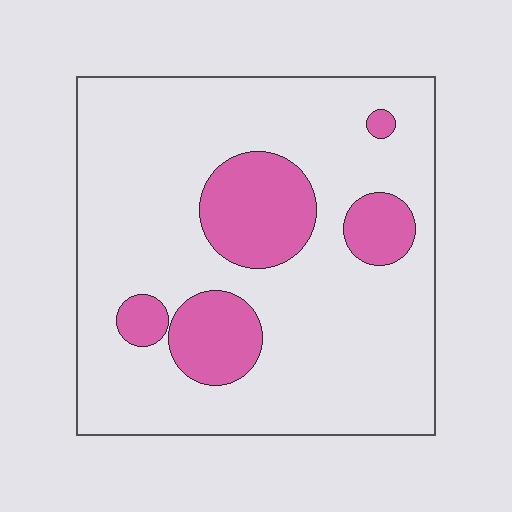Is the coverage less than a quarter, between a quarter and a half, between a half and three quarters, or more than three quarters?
Less than a quarter.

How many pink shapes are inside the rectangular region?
5.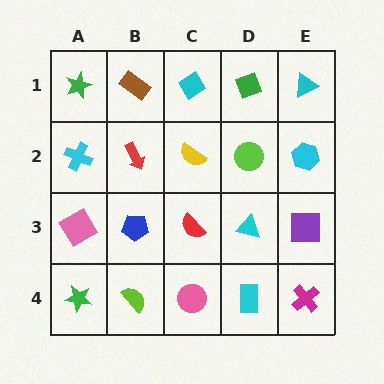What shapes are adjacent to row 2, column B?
A brown rectangle (row 1, column B), a blue pentagon (row 3, column B), a cyan cross (row 2, column A), a yellow semicircle (row 2, column C).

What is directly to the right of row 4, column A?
A lime semicircle.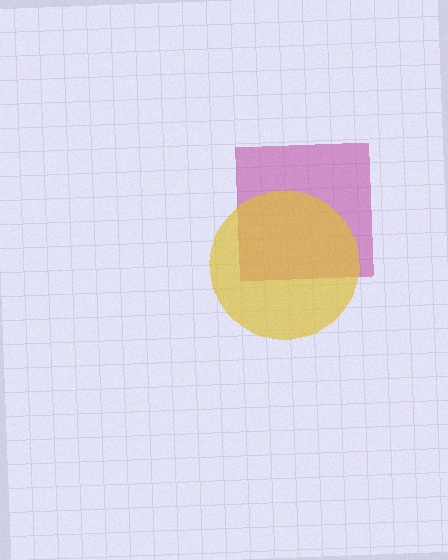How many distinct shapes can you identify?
There are 2 distinct shapes: a magenta square, a yellow circle.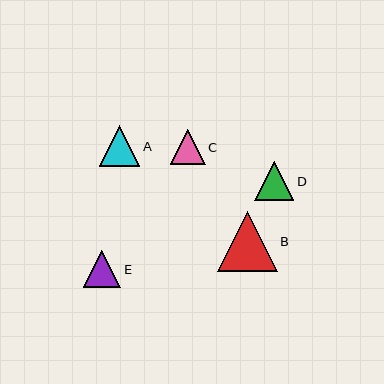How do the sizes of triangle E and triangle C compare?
Triangle E and triangle C are approximately the same size.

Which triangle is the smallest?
Triangle C is the smallest with a size of approximately 35 pixels.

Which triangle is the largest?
Triangle B is the largest with a size of approximately 59 pixels.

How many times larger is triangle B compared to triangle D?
Triangle B is approximately 1.5 times the size of triangle D.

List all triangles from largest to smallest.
From largest to smallest: B, A, D, E, C.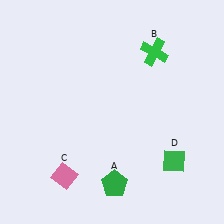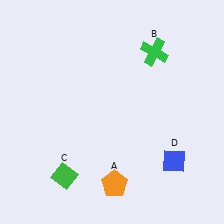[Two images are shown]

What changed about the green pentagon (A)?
In Image 1, A is green. In Image 2, it changed to orange.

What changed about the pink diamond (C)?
In Image 1, C is pink. In Image 2, it changed to green.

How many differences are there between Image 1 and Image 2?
There are 3 differences between the two images.